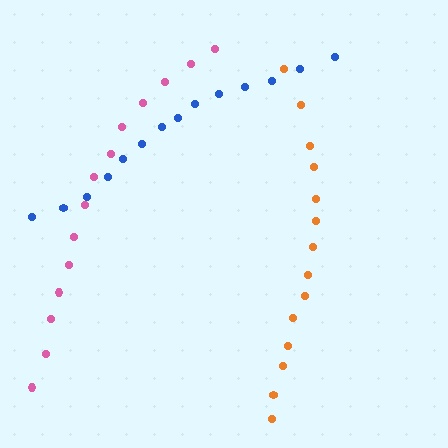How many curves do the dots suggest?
There are 3 distinct paths.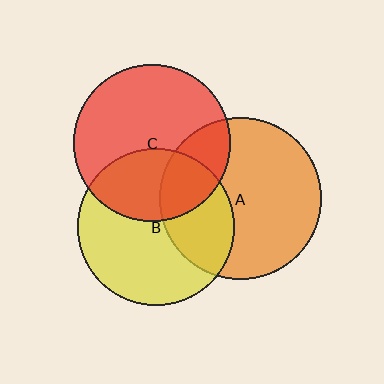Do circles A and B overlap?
Yes.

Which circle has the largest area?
Circle A (orange).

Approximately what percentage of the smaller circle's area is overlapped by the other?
Approximately 35%.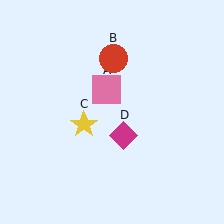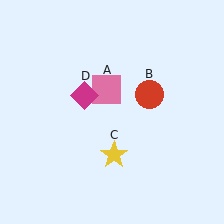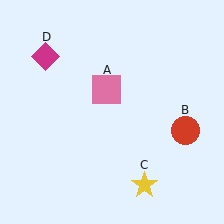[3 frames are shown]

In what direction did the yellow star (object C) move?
The yellow star (object C) moved down and to the right.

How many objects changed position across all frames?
3 objects changed position: red circle (object B), yellow star (object C), magenta diamond (object D).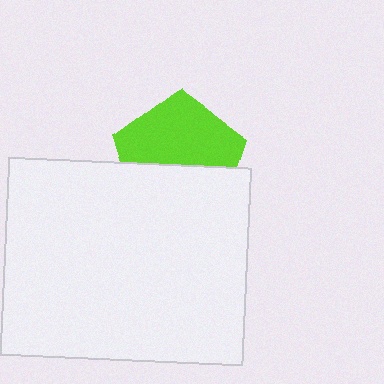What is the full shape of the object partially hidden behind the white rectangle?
The partially hidden object is a lime pentagon.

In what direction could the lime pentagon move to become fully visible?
The lime pentagon could move up. That would shift it out from behind the white rectangle entirely.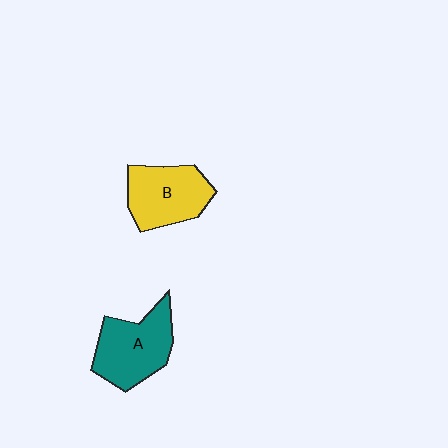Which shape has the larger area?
Shape A (teal).